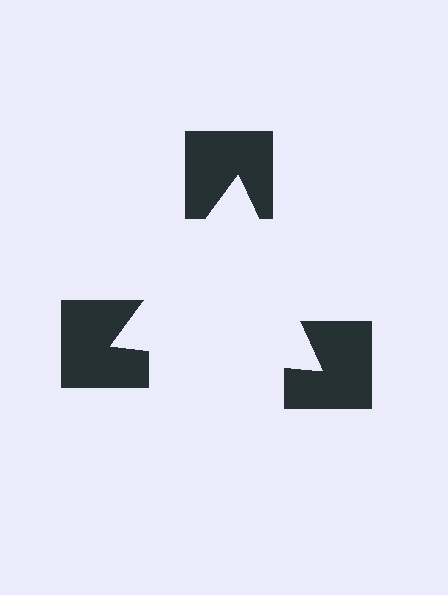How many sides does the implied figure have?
3 sides.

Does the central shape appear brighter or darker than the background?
It typically appears slightly brighter than the background, even though no actual brightness change is drawn.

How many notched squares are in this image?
There are 3 — one at each vertex of the illusory triangle.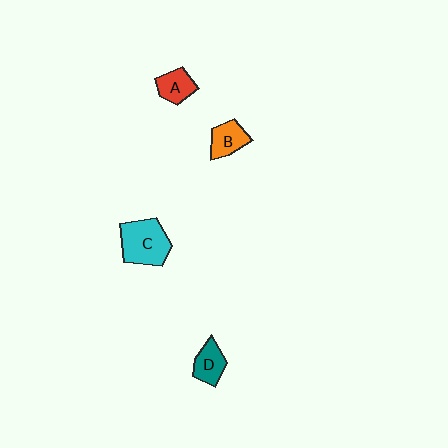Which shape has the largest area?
Shape C (cyan).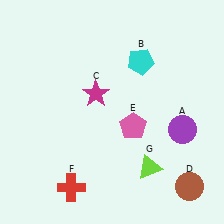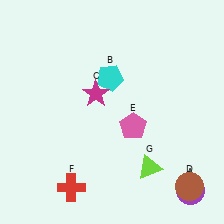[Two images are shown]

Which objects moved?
The objects that moved are: the purple circle (A), the cyan pentagon (B).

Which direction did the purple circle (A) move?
The purple circle (A) moved down.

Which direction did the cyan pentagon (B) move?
The cyan pentagon (B) moved left.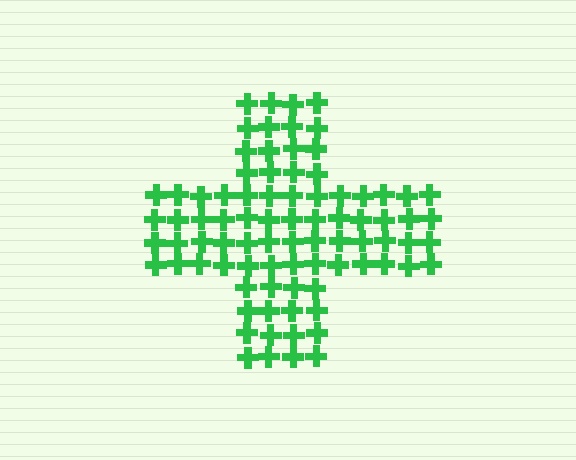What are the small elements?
The small elements are crosses.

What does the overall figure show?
The overall figure shows a cross.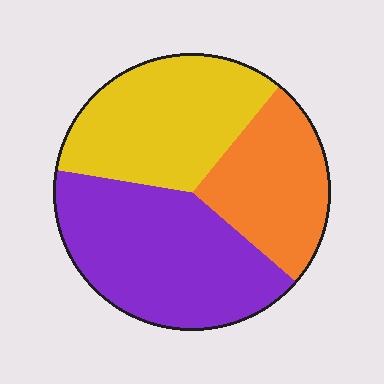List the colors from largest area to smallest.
From largest to smallest: purple, yellow, orange.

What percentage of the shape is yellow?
Yellow covers 34% of the shape.